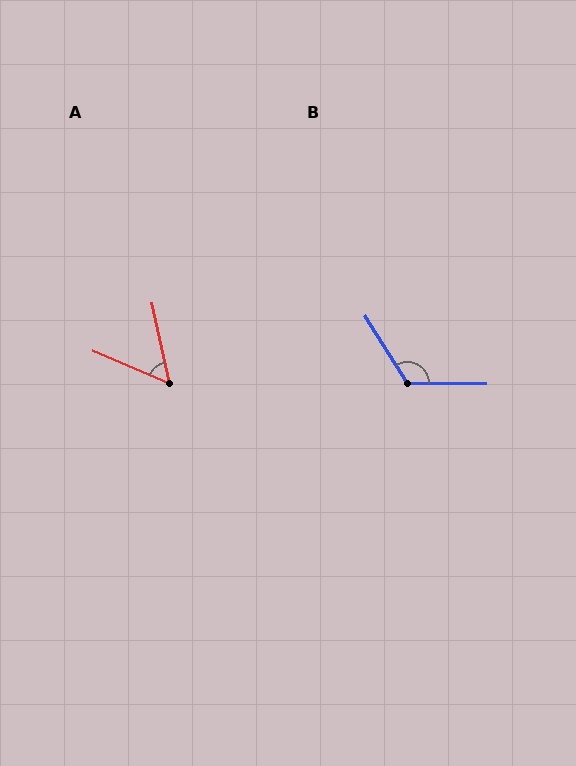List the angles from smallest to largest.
A (55°), B (122°).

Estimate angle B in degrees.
Approximately 122 degrees.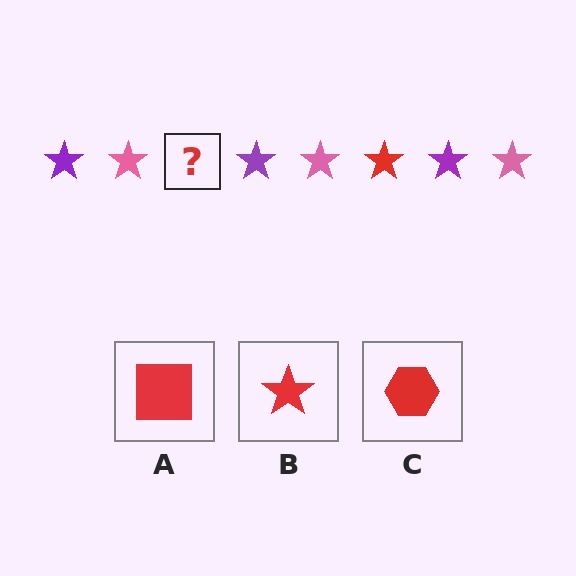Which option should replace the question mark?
Option B.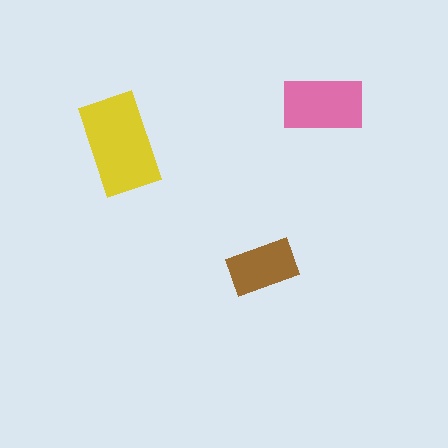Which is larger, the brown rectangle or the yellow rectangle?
The yellow one.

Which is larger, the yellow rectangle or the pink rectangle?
The yellow one.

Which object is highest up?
The pink rectangle is topmost.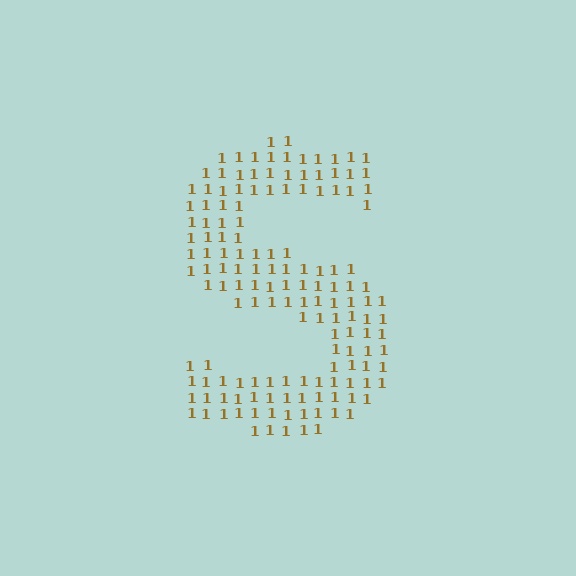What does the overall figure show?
The overall figure shows the letter S.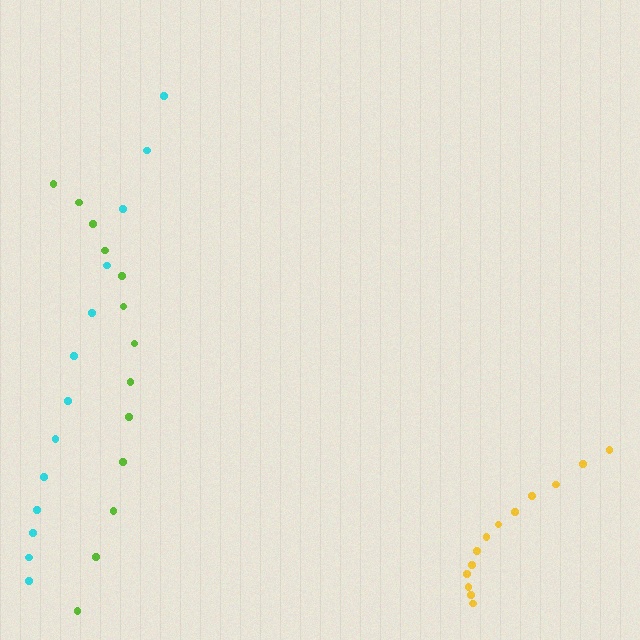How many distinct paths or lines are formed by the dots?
There are 3 distinct paths.